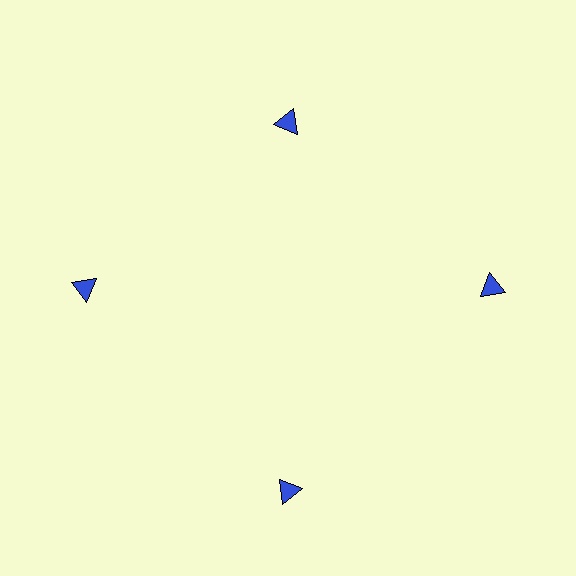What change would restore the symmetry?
The symmetry would be restored by moving it outward, back onto the ring so that all 4 triangles sit at equal angles and equal distance from the center.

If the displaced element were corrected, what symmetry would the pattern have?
It would have 4-fold rotational symmetry — the pattern would map onto itself every 90 degrees.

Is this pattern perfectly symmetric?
No. The 4 blue triangles are arranged in a ring, but one element near the 12 o'clock position is pulled inward toward the center, breaking the 4-fold rotational symmetry.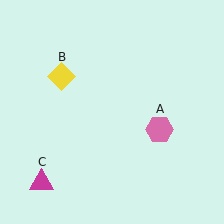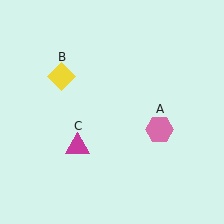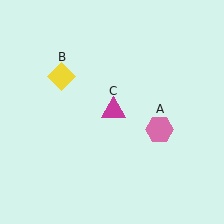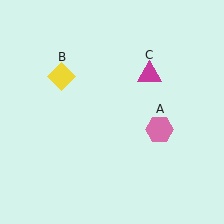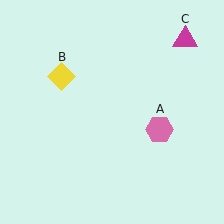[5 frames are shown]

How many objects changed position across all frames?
1 object changed position: magenta triangle (object C).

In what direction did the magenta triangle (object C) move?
The magenta triangle (object C) moved up and to the right.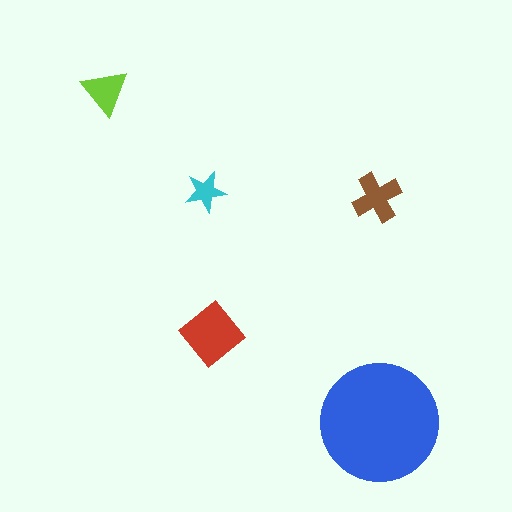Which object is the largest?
The blue circle.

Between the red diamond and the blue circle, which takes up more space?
The blue circle.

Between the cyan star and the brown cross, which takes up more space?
The brown cross.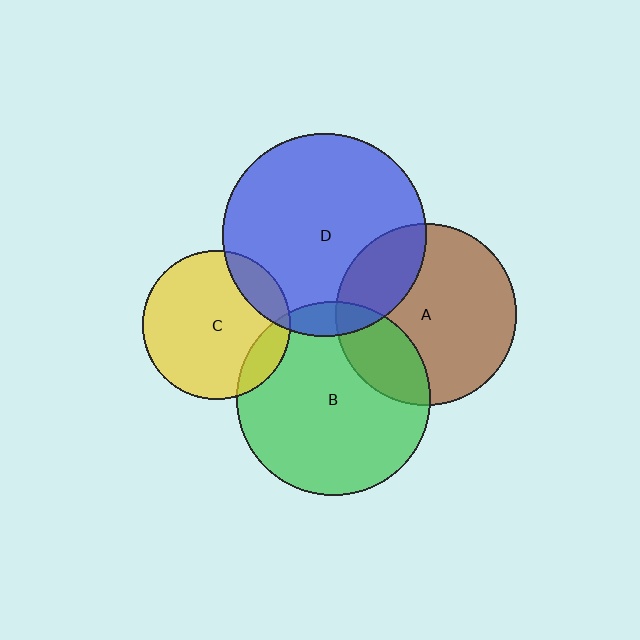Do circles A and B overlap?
Yes.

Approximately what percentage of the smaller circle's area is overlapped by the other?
Approximately 25%.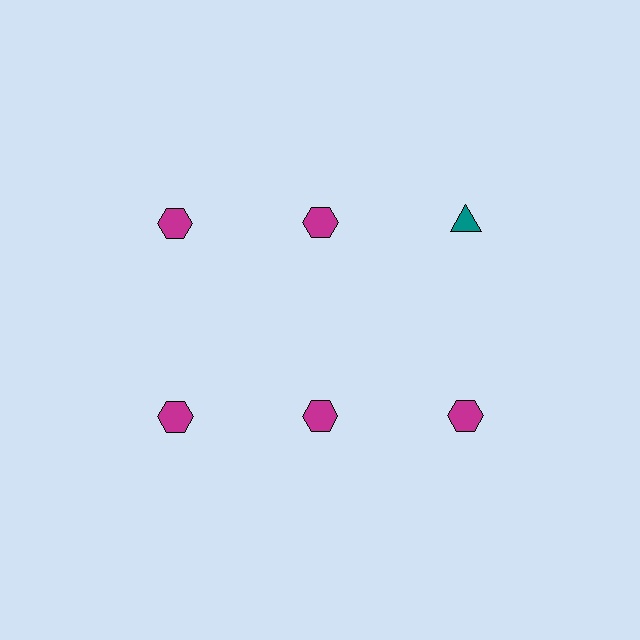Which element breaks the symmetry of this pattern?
The teal triangle in the top row, center column breaks the symmetry. All other shapes are magenta hexagons.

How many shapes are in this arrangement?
There are 6 shapes arranged in a grid pattern.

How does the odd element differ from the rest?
It differs in both color (teal instead of magenta) and shape (triangle instead of hexagon).